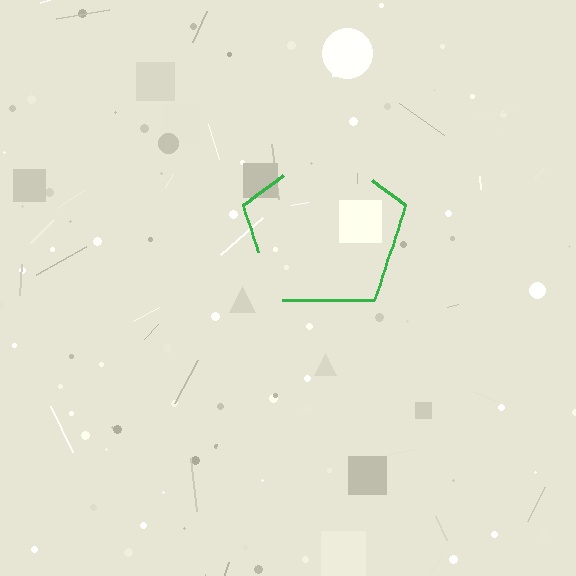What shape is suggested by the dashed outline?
The dashed outline suggests a pentagon.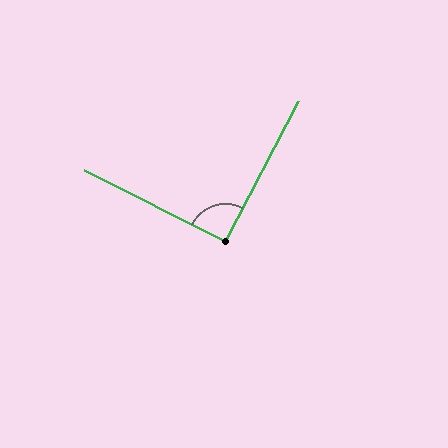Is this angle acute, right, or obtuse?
It is approximately a right angle.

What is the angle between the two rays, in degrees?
Approximately 91 degrees.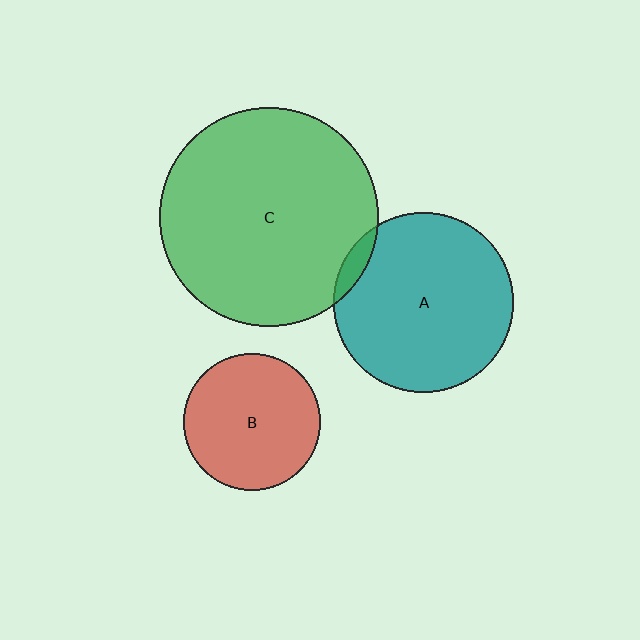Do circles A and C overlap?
Yes.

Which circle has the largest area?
Circle C (green).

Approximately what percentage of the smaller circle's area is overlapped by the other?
Approximately 5%.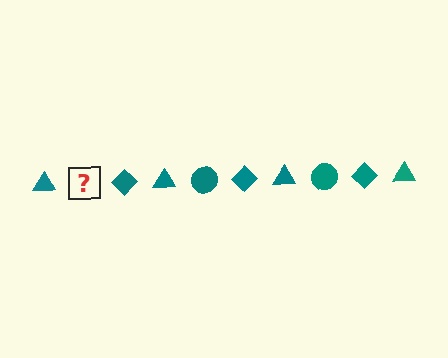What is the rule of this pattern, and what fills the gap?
The rule is that the pattern cycles through triangle, circle, diamond shapes in teal. The gap should be filled with a teal circle.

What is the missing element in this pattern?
The missing element is a teal circle.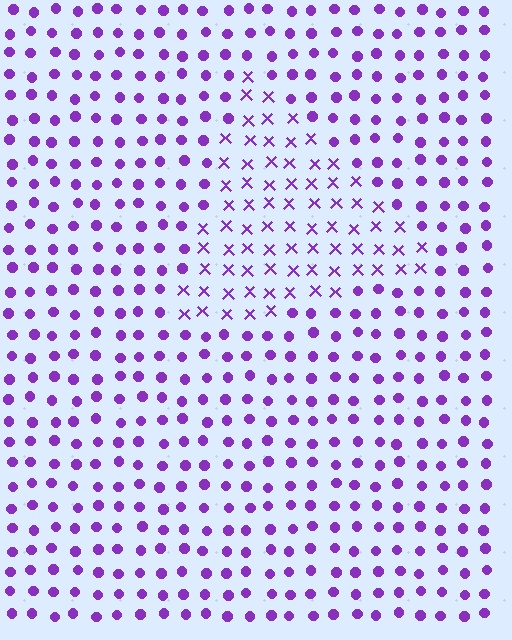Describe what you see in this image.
The image is filled with small purple elements arranged in a uniform grid. A triangle-shaped region contains X marks, while the surrounding area contains circles. The boundary is defined purely by the change in element shape.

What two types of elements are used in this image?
The image uses X marks inside the triangle region and circles outside it.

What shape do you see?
I see a triangle.